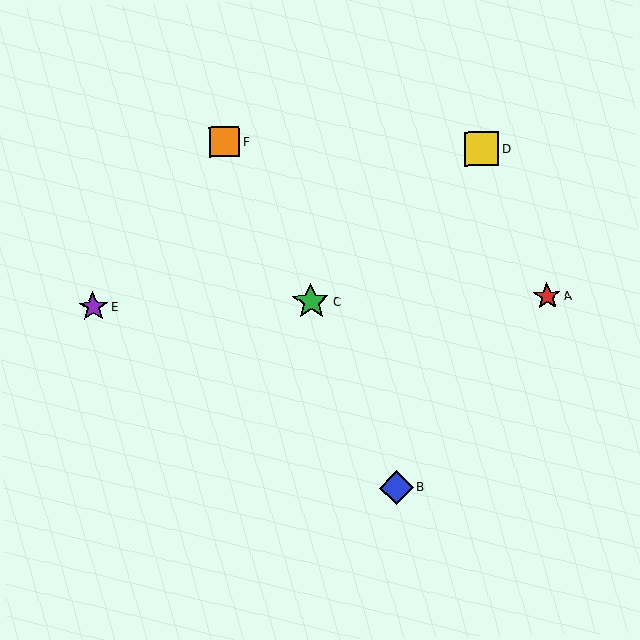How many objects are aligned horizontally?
3 objects (A, C, E) are aligned horizontally.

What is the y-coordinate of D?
Object D is at y≈149.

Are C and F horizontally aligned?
No, C is at y≈302 and F is at y≈142.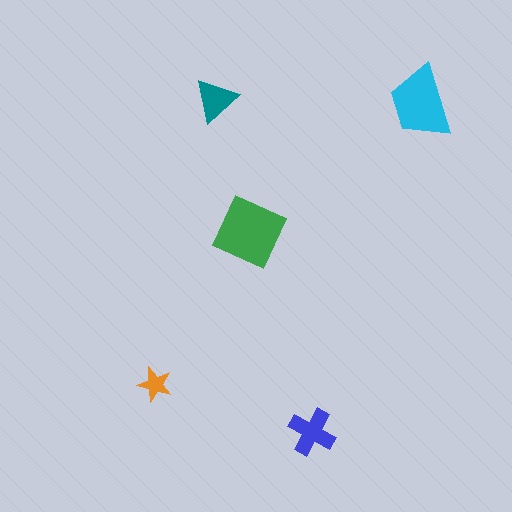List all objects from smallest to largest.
The orange star, the teal triangle, the blue cross, the cyan trapezoid, the green square.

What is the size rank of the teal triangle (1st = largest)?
4th.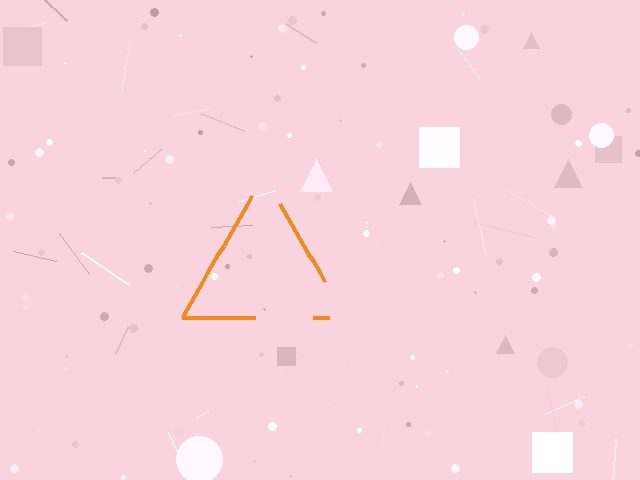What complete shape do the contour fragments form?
The contour fragments form a triangle.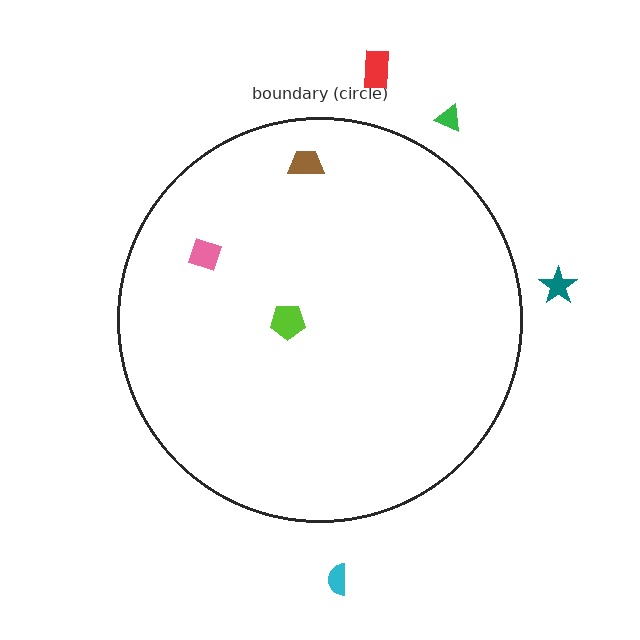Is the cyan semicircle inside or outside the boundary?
Outside.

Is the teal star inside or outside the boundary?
Outside.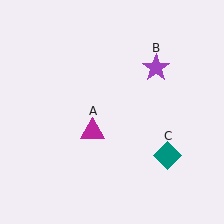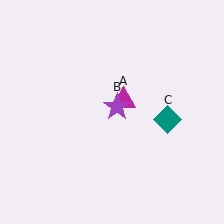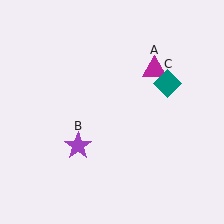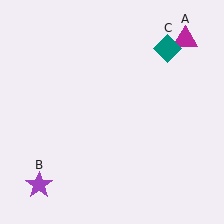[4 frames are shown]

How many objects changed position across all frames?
3 objects changed position: magenta triangle (object A), purple star (object B), teal diamond (object C).